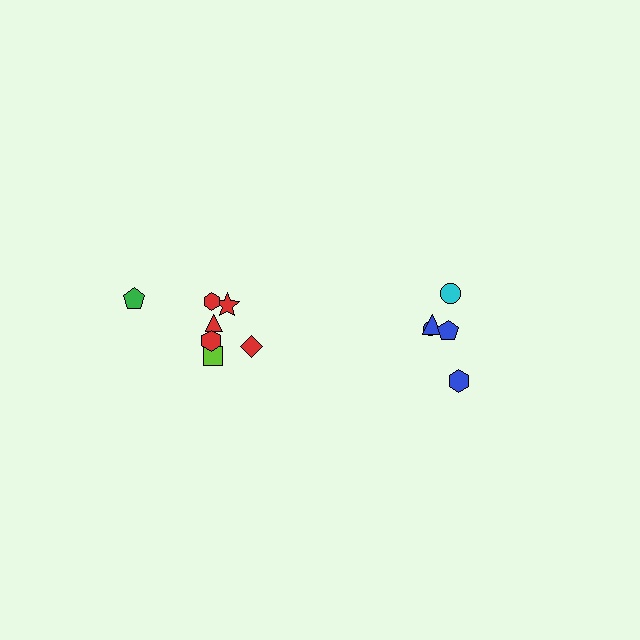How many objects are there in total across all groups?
There are 12 objects.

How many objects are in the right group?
There are 5 objects.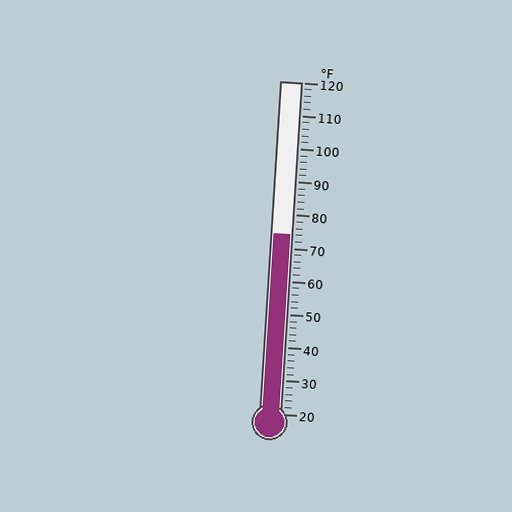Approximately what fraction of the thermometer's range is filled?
The thermometer is filled to approximately 55% of its range.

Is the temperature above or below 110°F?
The temperature is below 110°F.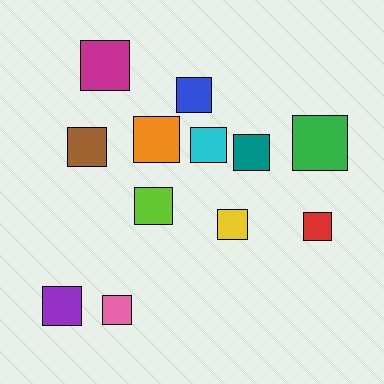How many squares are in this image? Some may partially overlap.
There are 12 squares.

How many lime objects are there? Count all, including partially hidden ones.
There is 1 lime object.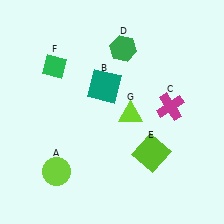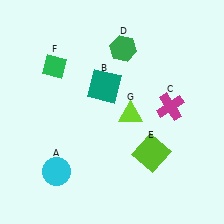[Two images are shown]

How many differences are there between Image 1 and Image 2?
There is 1 difference between the two images.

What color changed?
The circle (A) changed from lime in Image 1 to cyan in Image 2.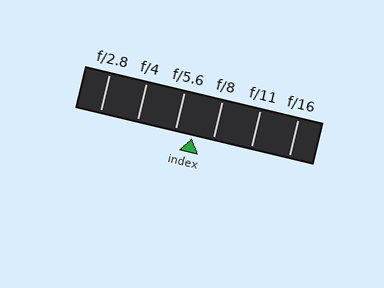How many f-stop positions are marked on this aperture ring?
There are 6 f-stop positions marked.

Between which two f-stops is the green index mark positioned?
The index mark is between f/5.6 and f/8.